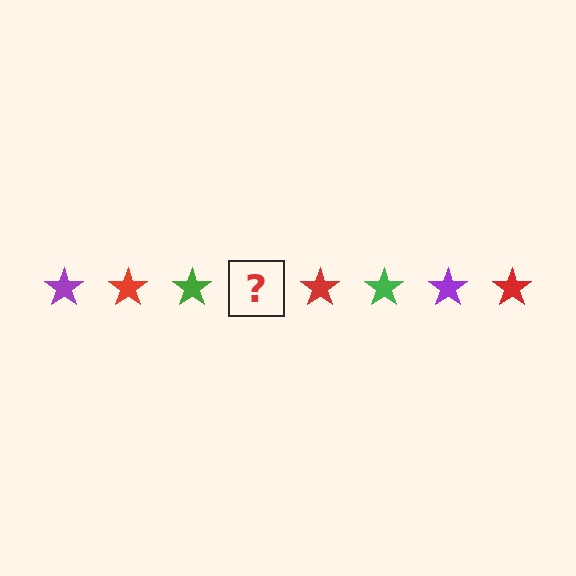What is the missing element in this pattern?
The missing element is a purple star.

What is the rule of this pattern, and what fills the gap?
The rule is that the pattern cycles through purple, red, green stars. The gap should be filled with a purple star.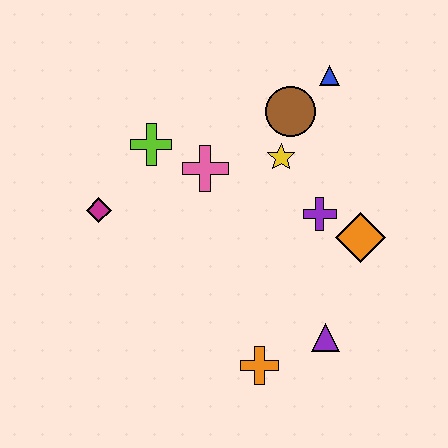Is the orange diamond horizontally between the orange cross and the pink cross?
No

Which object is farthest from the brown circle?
The orange cross is farthest from the brown circle.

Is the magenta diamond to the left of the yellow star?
Yes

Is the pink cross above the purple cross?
Yes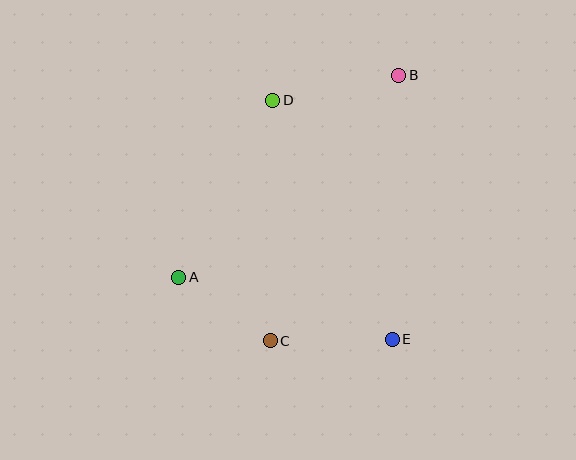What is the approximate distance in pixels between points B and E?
The distance between B and E is approximately 264 pixels.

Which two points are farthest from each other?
Points A and B are farthest from each other.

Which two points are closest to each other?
Points A and C are closest to each other.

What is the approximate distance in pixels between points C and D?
The distance between C and D is approximately 240 pixels.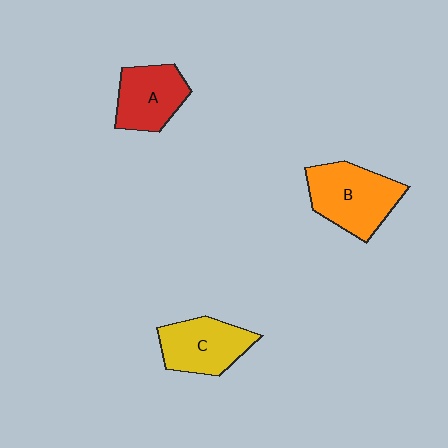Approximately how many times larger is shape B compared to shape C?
Approximately 1.2 times.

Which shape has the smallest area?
Shape A (red).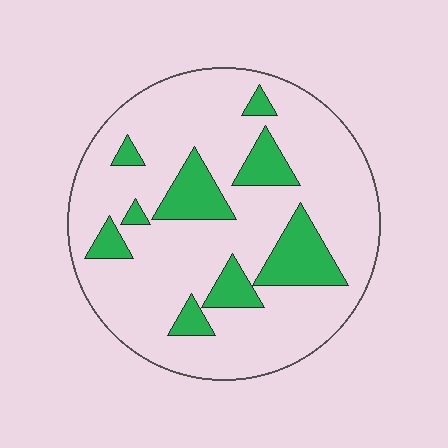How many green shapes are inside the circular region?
9.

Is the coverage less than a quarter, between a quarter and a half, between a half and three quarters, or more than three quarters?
Less than a quarter.